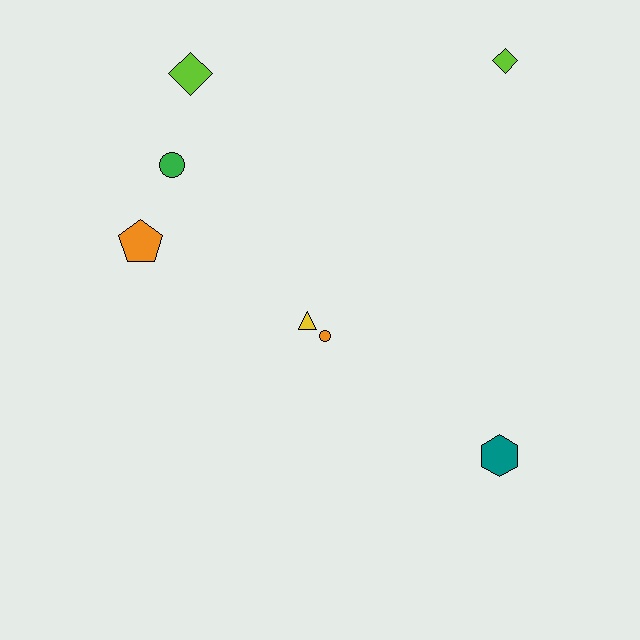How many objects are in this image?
There are 7 objects.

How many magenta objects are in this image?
There are no magenta objects.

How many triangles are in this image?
There is 1 triangle.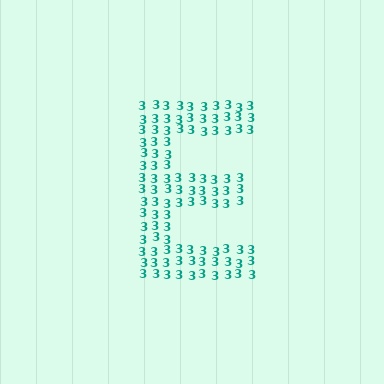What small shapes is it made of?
It is made of small digit 3's.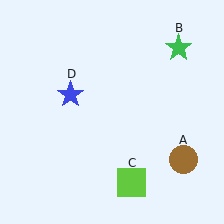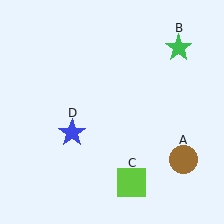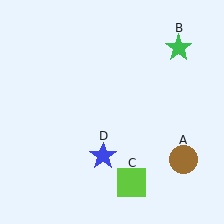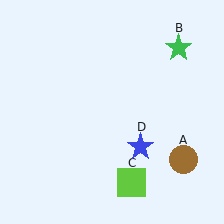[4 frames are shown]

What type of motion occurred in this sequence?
The blue star (object D) rotated counterclockwise around the center of the scene.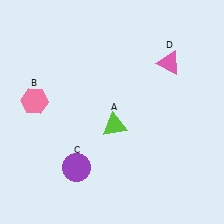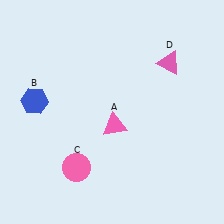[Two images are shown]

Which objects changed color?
A changed from lime to pink. B changed from pink to blue. C changed from purple to pink.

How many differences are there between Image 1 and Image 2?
There are 3 differences between the two images.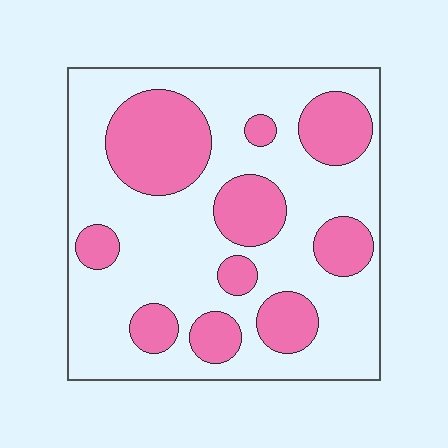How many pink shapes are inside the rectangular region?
10.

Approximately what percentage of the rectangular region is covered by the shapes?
Approximately 30%.